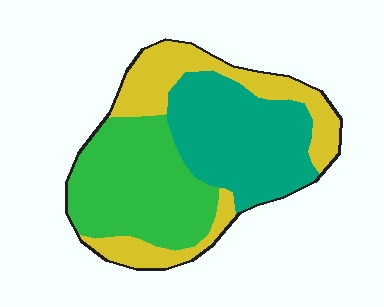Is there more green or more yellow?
Green.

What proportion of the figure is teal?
Teal takes up between a quarter and a half of the figure.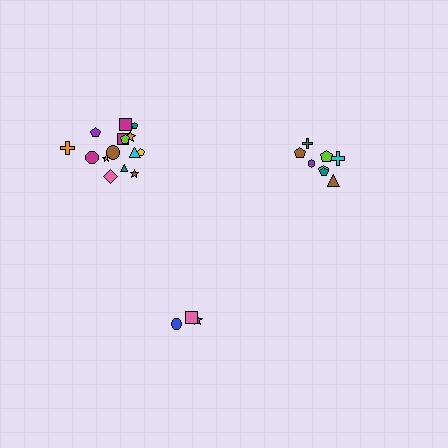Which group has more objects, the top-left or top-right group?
The top-left group.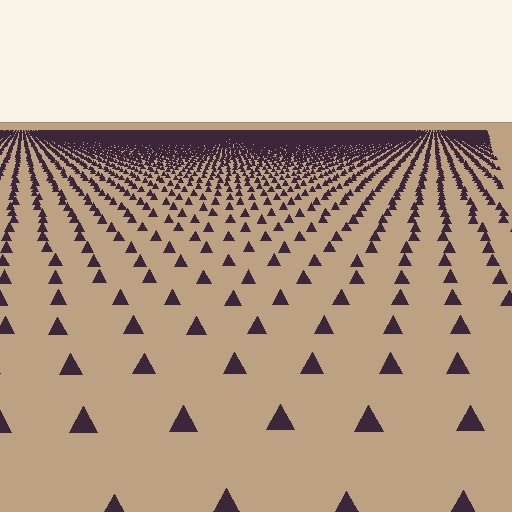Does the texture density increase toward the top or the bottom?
Density increases toward the top.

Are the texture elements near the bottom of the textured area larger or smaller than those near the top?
Larger. Near the bottom, elements are closer to the viewer and appear at a bigger on-screen size.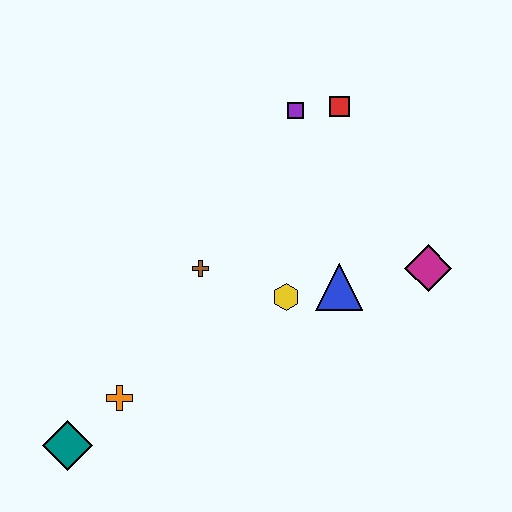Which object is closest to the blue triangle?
The yellow hexagon is closest to the blue triangle.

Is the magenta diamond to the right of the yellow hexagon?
Yes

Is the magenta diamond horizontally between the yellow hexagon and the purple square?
No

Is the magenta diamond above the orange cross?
Yes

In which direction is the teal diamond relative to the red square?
The teal diamond is below the red square.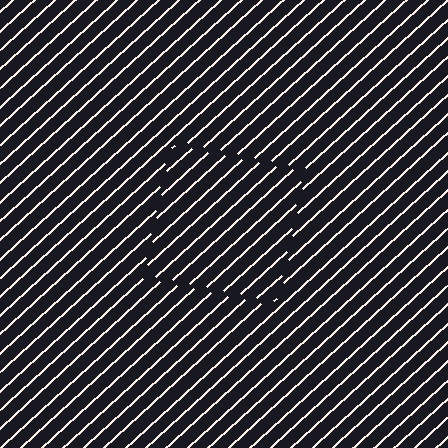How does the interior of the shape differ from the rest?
The interior of the shape contains the same grating, shifted by half a period — the contour is defined by the phase discontinuity where line-ends from the inner and outer gratings abut.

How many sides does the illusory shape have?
4 sides — the line-ends trace a square.